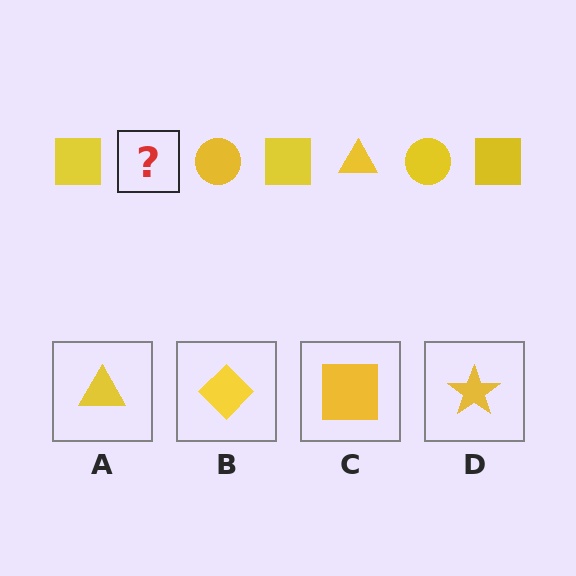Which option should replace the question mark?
Option A.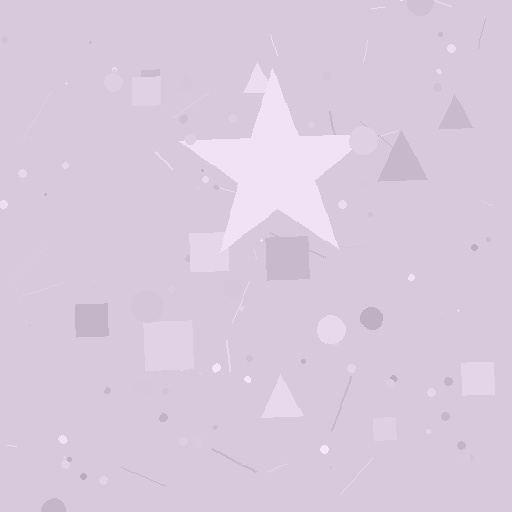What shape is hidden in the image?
A star is hidden in the image.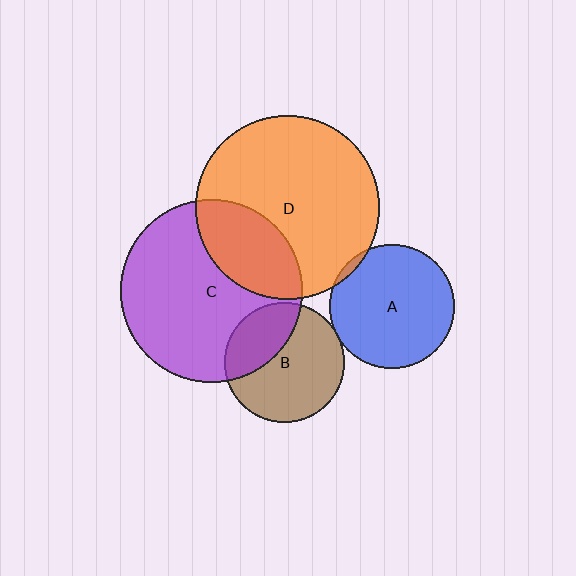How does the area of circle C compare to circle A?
Approximately 2.1 times.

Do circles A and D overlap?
Yes.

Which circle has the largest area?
Circle D (orange).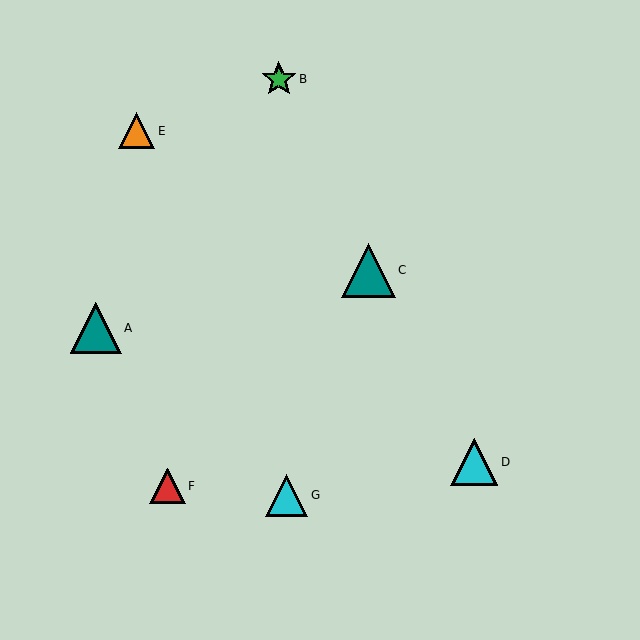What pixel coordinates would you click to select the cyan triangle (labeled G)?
Click at (287, 495) to select the cyan triangle G.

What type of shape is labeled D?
Shape D is a cyan triangle.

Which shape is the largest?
The teal triangle (labeled C) is the largest.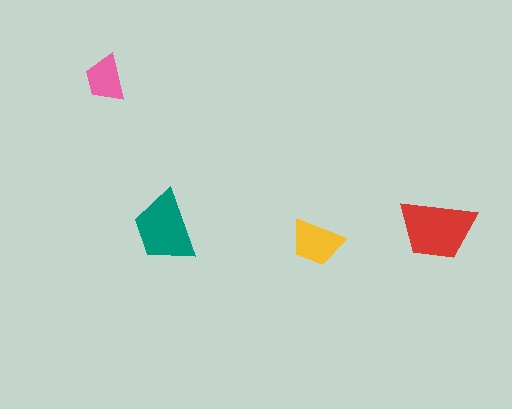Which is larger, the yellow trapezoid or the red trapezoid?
The red one.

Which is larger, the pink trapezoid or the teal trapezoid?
The teal one.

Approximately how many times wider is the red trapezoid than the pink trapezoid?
About 1.5 times wider.